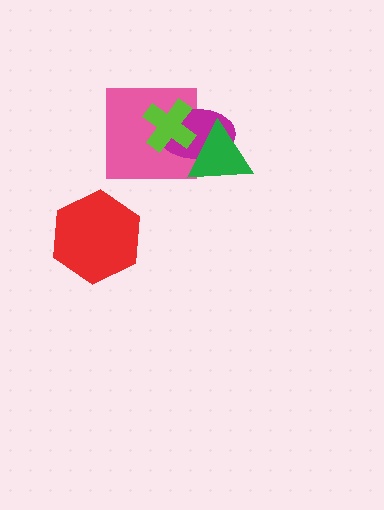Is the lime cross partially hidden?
Yes, it is partially covered by another shape.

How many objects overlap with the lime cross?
3 objects overlap with the lime cross.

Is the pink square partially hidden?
Yes, it is partially covered by another shape.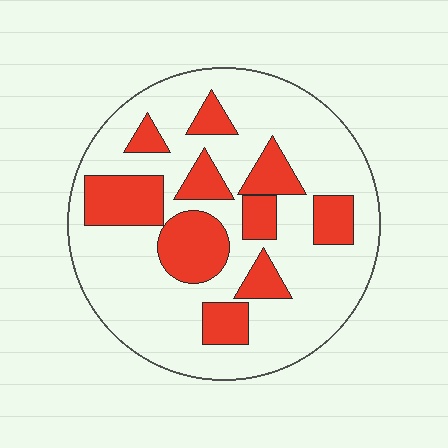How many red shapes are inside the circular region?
10.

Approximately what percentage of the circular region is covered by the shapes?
Approximately 30%.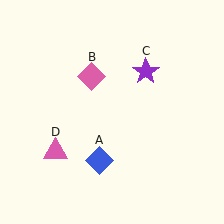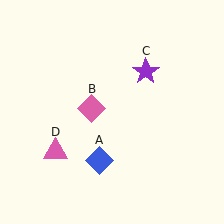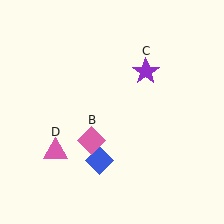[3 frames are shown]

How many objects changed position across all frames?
1 object changed position: pink diamond (object B).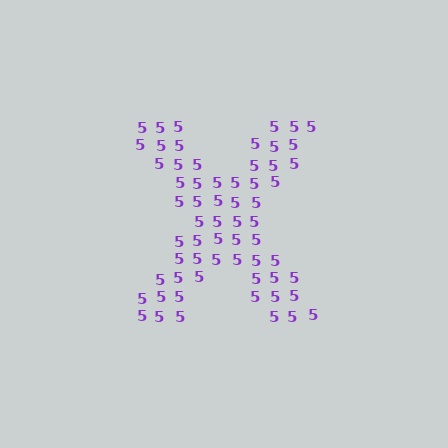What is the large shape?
The large shape is the letter X.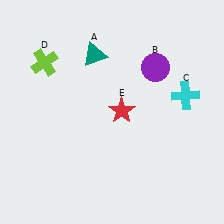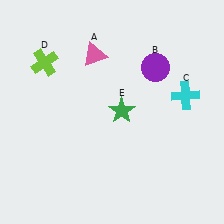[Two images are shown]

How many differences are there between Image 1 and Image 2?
There are 2 differences between the two images.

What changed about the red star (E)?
In Image 1, E is red. In Image 2, it changed to green.